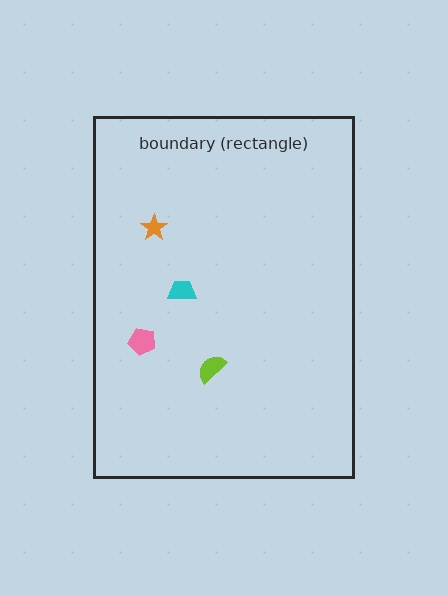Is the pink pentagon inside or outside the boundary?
Inside.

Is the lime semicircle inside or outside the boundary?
Inside.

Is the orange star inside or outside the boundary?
Inside.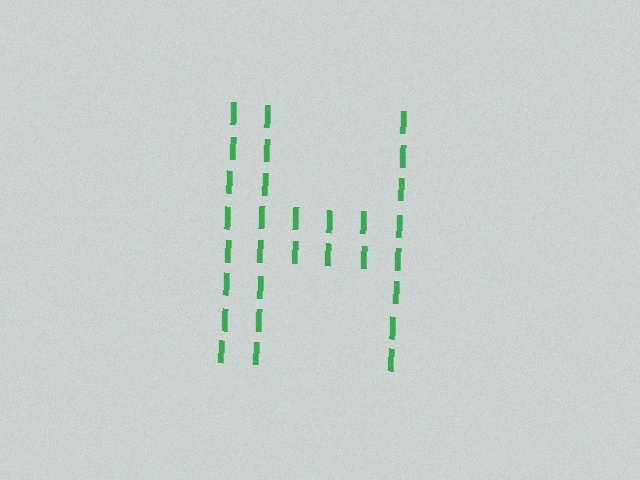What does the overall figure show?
The overall figure shows the letter H.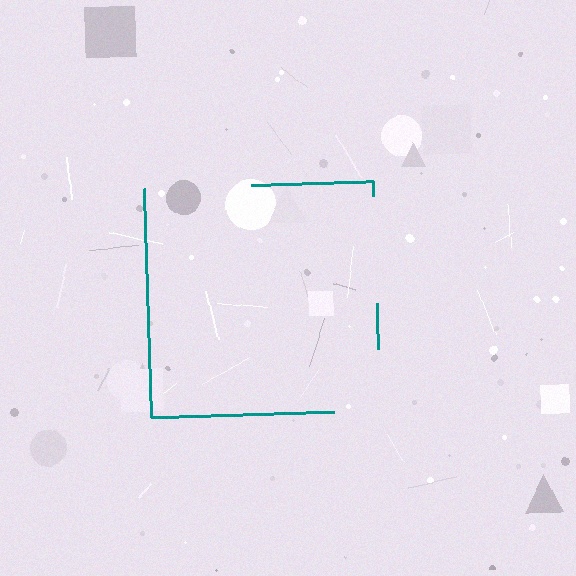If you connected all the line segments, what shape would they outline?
They would outline a square.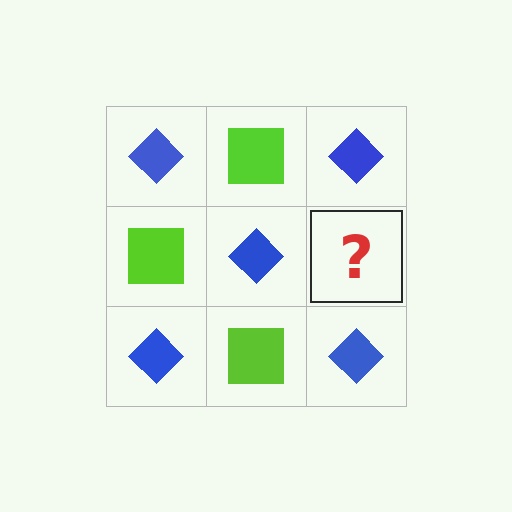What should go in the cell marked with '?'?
The missing cell should contain a lime square.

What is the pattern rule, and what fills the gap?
The rule is that it alternates blue diamond and lime square in a checkerboard pattern. The gap should be filled with a lime square.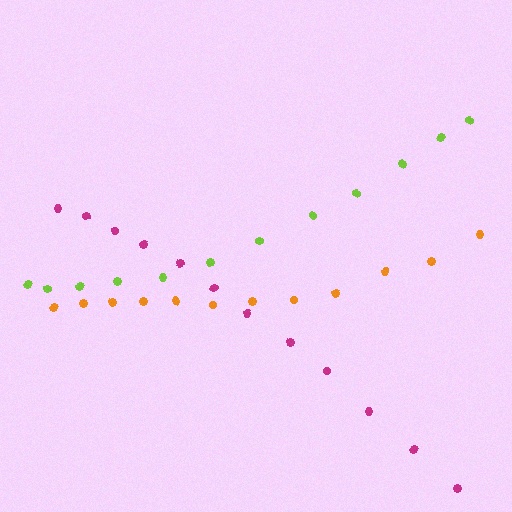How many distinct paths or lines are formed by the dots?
There are 3 distinct paths.